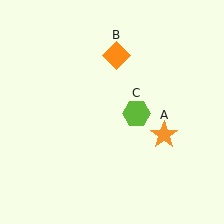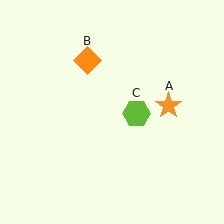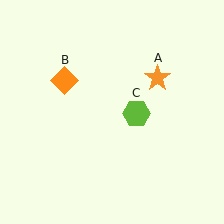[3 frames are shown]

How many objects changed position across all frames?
2 objects changed position: orange star (object A), orange diamond (object B).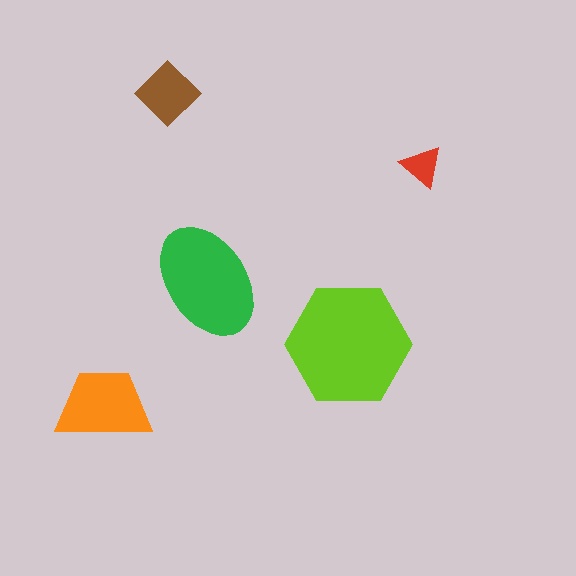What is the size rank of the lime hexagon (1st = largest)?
1st.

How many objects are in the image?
There are 5 objects in the image.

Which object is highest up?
The brown diamond is topmost.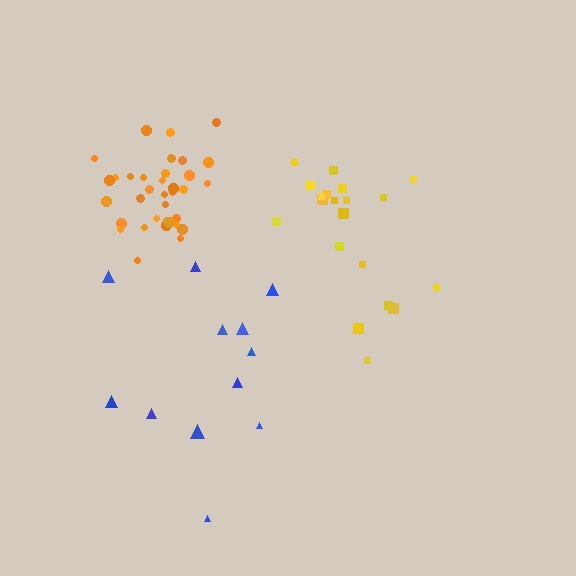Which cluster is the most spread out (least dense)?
Blue.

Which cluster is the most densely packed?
Orange.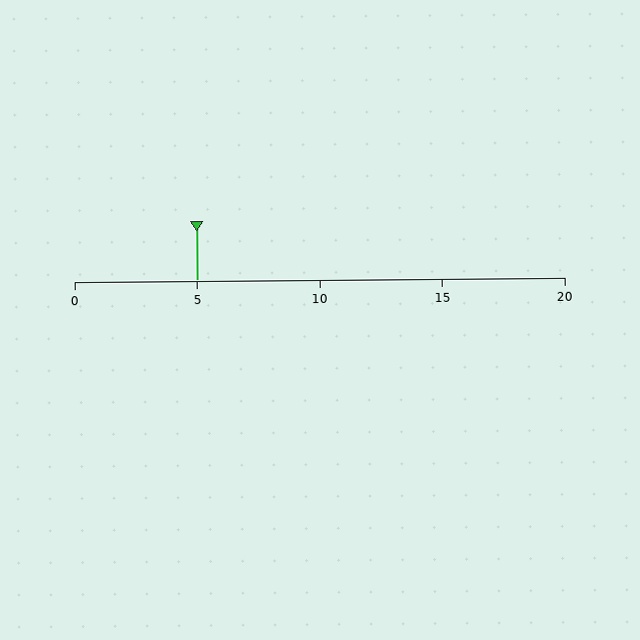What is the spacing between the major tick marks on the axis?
The major ticks are spaced 5 apart.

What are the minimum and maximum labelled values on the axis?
The axis runs from 0 to 20.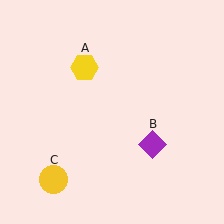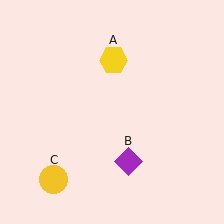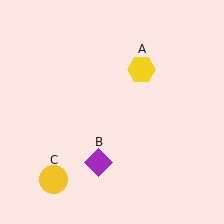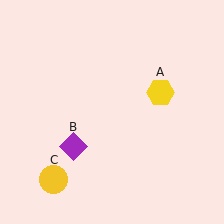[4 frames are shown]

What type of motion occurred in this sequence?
The yellow hexagon (object A), purple diamond (object B) rotated clockwise around the center of the scene.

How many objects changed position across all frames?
2 objects changed position: yellow hexagon (object A), purple diamond (object B).